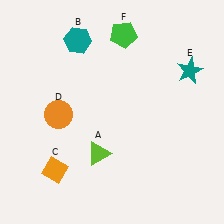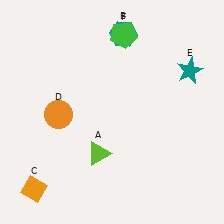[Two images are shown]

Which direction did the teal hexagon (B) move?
The teal hexagon (B) moved right.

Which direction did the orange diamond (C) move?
The orange diamond (C) moved left.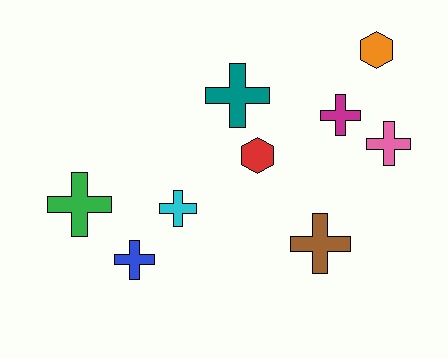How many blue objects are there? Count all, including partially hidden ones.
There is 1 blue object.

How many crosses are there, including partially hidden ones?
There are 7 crosses.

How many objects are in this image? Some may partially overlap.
There are 9 objects.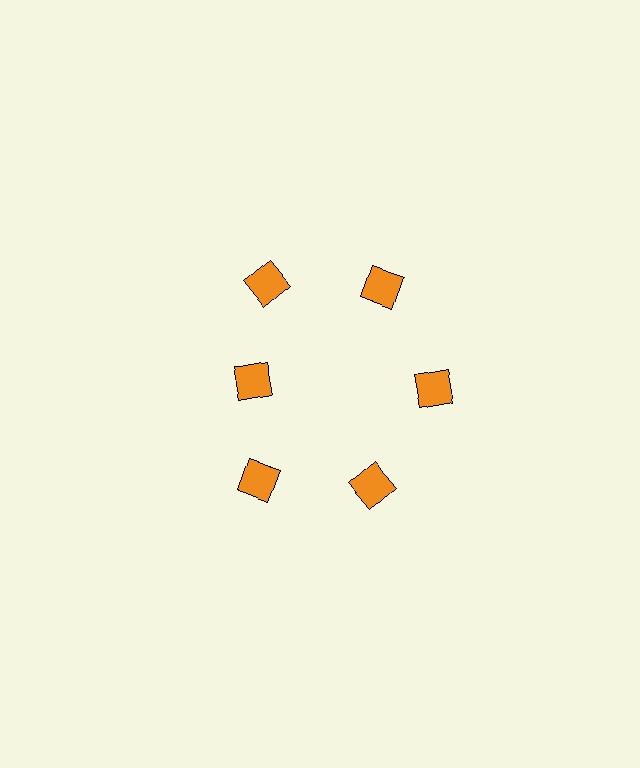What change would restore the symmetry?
The symmetry would be restored by moving it outward, back onto the ring so that all 6 diamonds sit at equal angles and equal distance from the center.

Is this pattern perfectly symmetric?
No. The 6 orange diamonds are arranged in a ring, but one element near the 9 o'clock position is pulled inward toward the center, breaking the 6-fold rotational symmetry.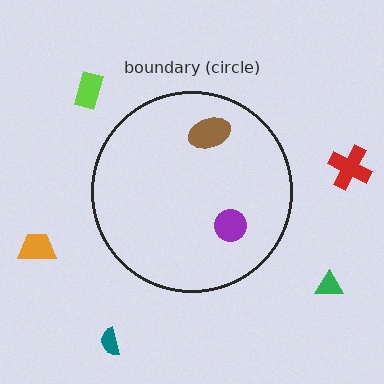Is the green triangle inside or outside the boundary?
Outside.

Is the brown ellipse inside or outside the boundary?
Inside.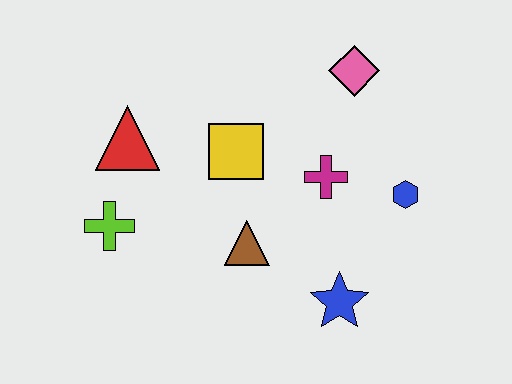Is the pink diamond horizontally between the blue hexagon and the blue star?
Yes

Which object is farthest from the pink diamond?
The lime cross is farthest from the pink diamond.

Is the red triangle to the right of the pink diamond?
No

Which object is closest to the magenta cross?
The blue hexagon is closest to the magenta cross.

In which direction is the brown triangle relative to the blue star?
The brown triangle is to the left of the blue star.